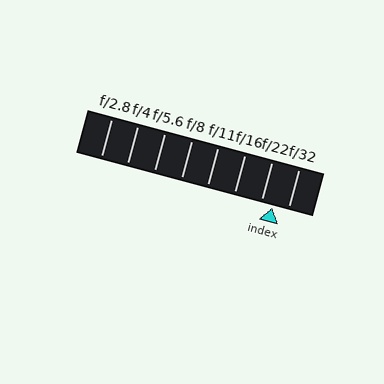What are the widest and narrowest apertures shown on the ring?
The widest aperture shown is f/2.8 and the narrowest is f/32.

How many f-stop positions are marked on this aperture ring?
There are 8 f-stop positions marked.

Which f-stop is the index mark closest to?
The index mark is closest to f/22.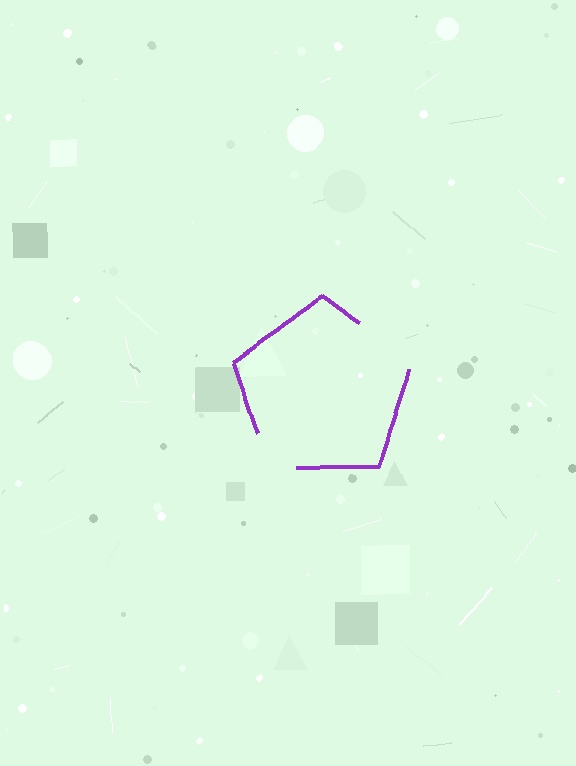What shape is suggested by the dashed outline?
The dashed outline suggests a pentagon.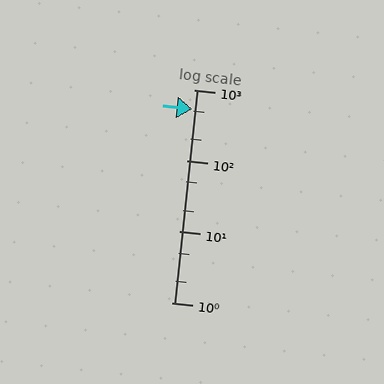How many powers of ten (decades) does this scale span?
The scale spans 3 decades, from 1 to 1000.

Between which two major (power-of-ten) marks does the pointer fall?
The pointer is between 100 and 1000.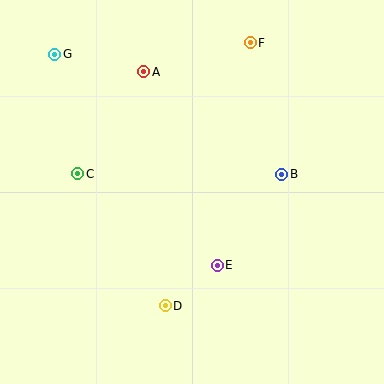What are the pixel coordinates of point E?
Point E is at (217, 265).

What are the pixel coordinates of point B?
Point B is at (282, 174).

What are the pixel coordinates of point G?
Point G is at (55, 54).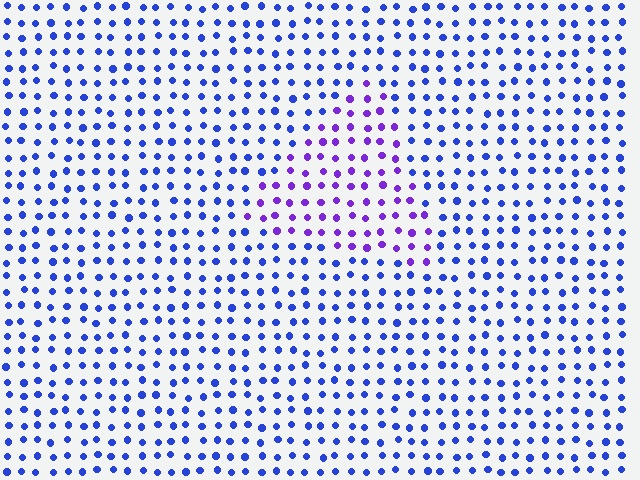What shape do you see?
I see a triangle.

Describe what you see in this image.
The image is filled with small blue elements in a uniform arrangement. A triangle-shaped region is visible where the elements are tinted to a slightly different hue, forming a subtle color boundary.